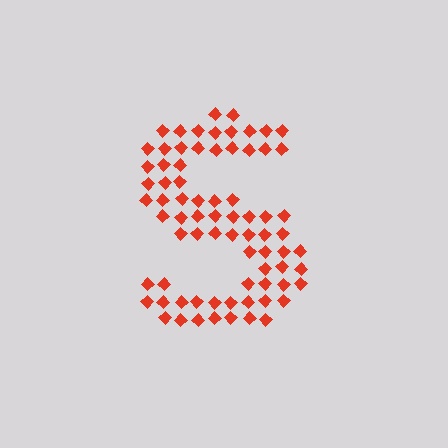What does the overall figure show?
The overall figure shows the letter S.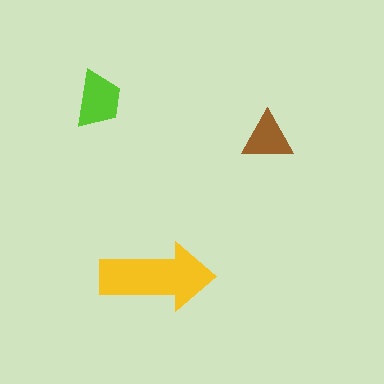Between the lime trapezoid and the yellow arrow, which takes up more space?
The yellow arrow.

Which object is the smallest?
The brown triangle.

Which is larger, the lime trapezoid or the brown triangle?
The lime trapezoid.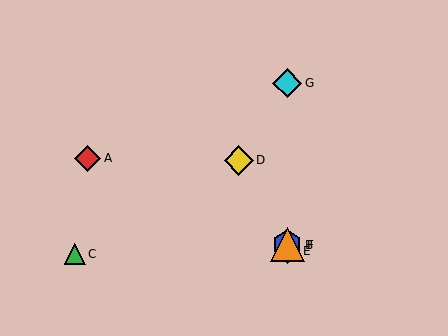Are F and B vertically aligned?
Yes, both are at x≈287.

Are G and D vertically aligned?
No, G is at x≈287 and D is at x≈239.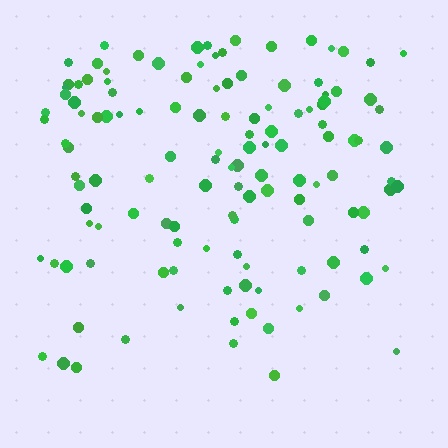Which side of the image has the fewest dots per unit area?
The bottom.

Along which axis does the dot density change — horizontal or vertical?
Vertical.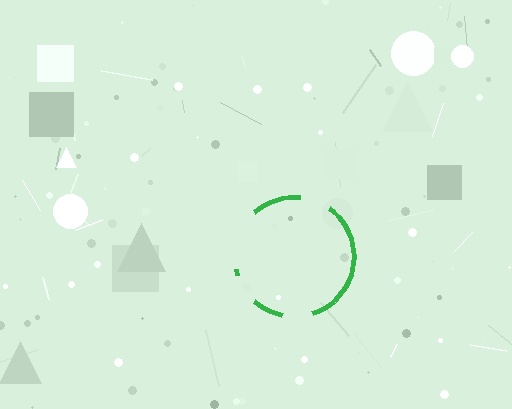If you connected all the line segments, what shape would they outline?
They would outline a circle.